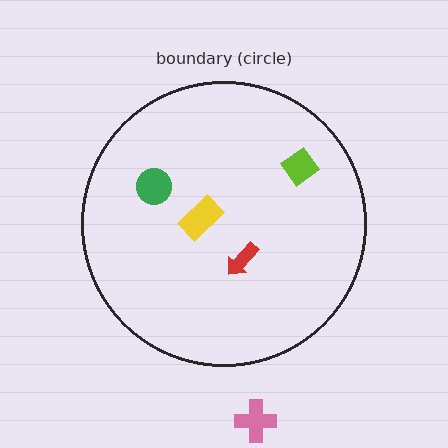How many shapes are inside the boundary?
4 inside, 1 outside.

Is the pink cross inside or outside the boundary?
Outside.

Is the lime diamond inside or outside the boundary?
Inside.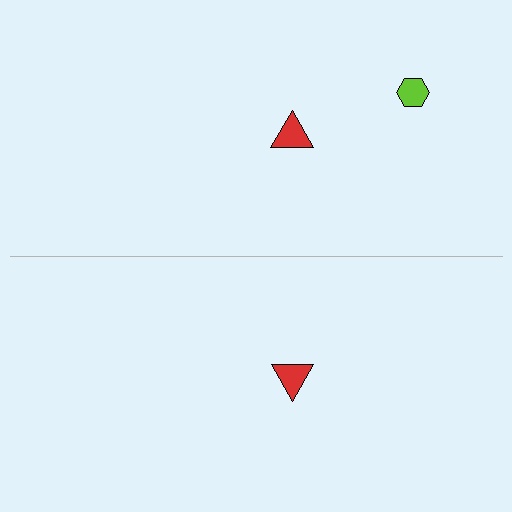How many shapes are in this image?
There are 3 shapes in this image.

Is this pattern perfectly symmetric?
No, the pattern is not perfectly symmetric. A lime hexagon is missing from the bottom side.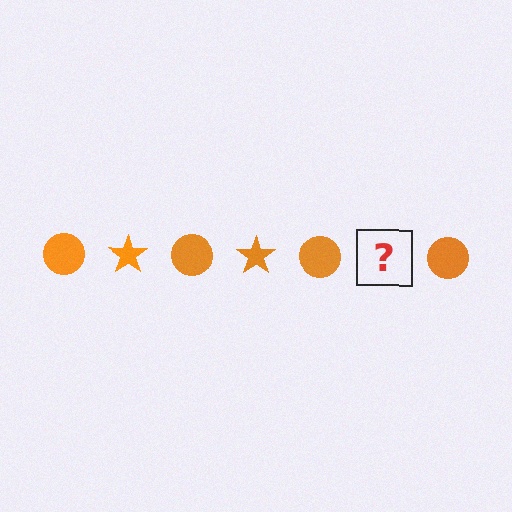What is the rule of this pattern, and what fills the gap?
The rule is that the pattern cycles through circle, star shapes in orange. The gap should be filled with an orange star.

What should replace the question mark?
The question mark should be replaced with an orange star.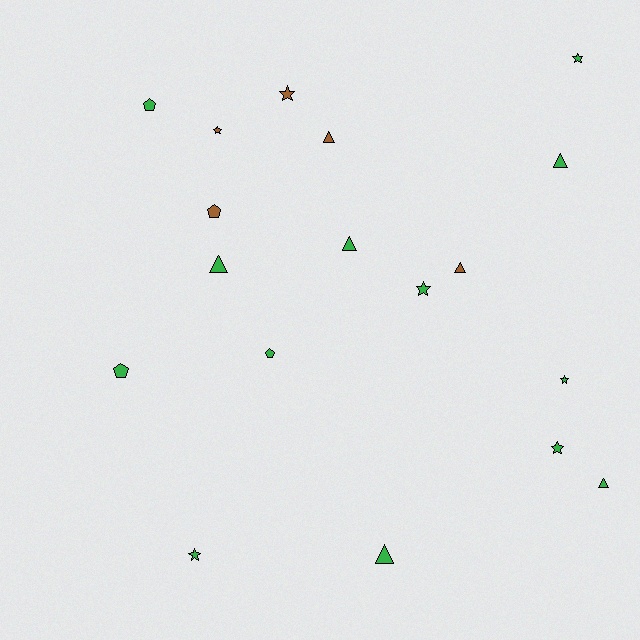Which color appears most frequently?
Green, with 13 objects.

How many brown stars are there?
There are 2 brown stars.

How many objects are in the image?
There are 18 objects.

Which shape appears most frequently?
Triangle, with 7 objects.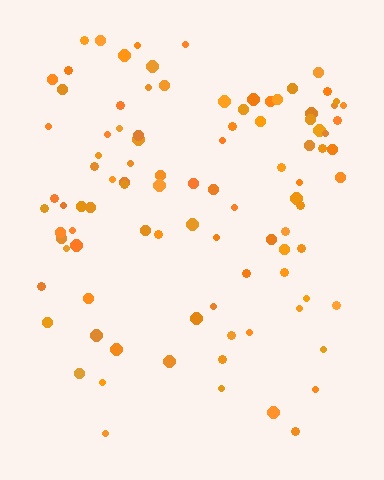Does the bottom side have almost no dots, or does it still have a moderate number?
Still a moderate number, just noticeably fewer than the top.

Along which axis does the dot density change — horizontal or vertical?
Vertical.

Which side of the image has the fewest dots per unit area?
The bottom.